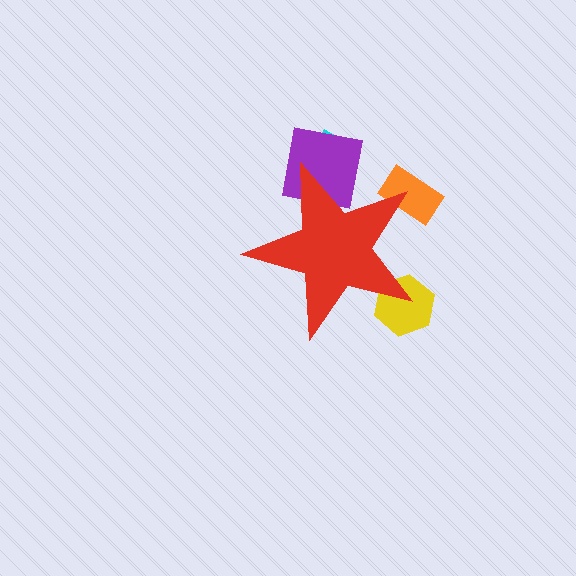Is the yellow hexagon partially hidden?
Yes, the yellow hexagon is partially hidden behind the red star.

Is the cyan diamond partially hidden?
Yes, the cyan diamond is partially hidden behind the red star.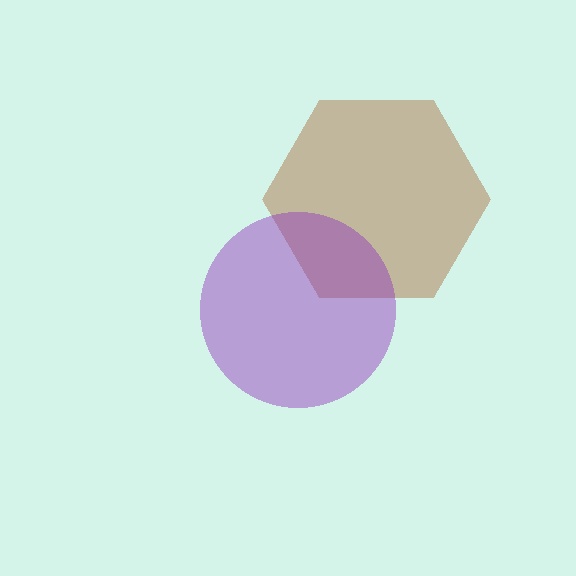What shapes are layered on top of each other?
The layered shapes are: a brown hexagon, a purple circle.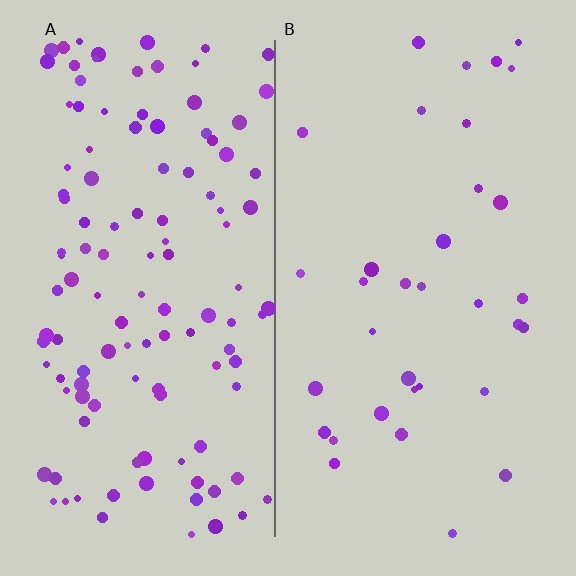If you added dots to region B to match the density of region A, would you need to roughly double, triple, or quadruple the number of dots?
Approximately quadruple.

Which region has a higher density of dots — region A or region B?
A (the left).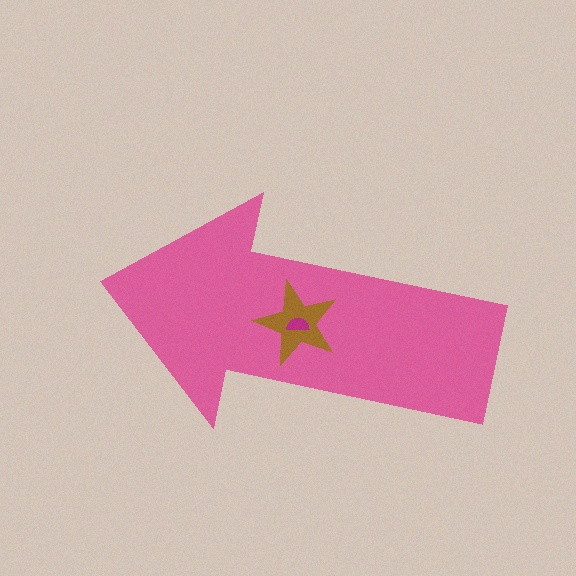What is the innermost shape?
The magenta semicircle.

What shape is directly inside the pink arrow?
The brown star.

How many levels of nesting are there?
3.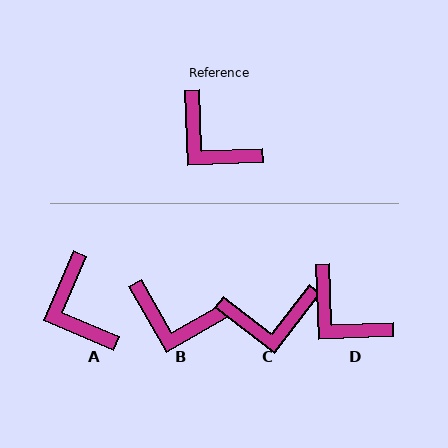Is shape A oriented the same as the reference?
No, it is off by about 25 degrees.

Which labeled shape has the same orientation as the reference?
D.